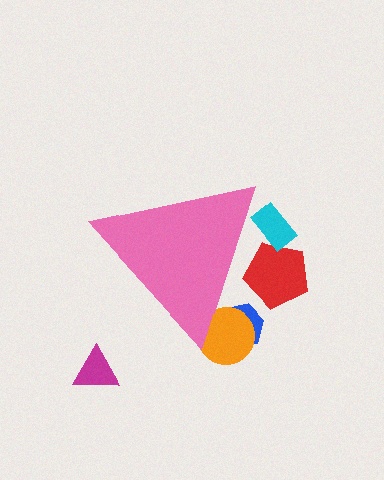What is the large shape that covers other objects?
A pink triangle.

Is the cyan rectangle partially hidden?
Yes, the cyan rectangle is partially hidden behind the pink triangle.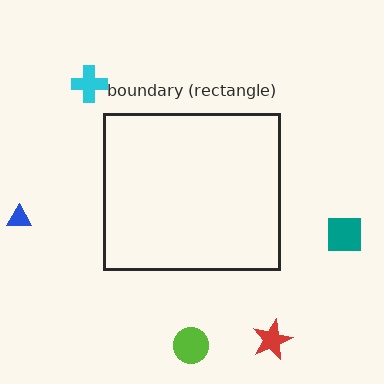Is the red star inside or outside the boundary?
Outside.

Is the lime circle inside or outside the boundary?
Outside.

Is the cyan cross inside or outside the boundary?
Outside.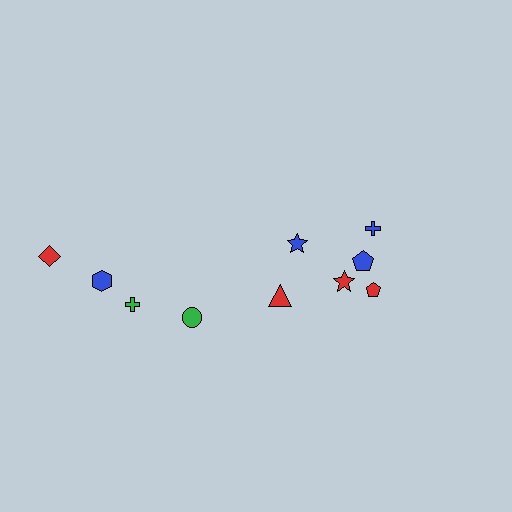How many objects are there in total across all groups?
There are 10 objects.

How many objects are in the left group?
There are 4 objects.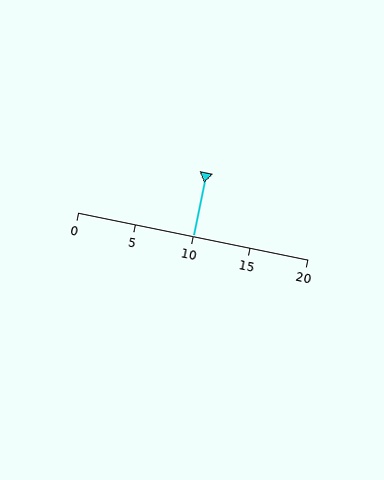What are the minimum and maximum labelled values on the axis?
The axis runs from 0 to 20.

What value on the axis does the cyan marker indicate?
The marker indicates approximately 10.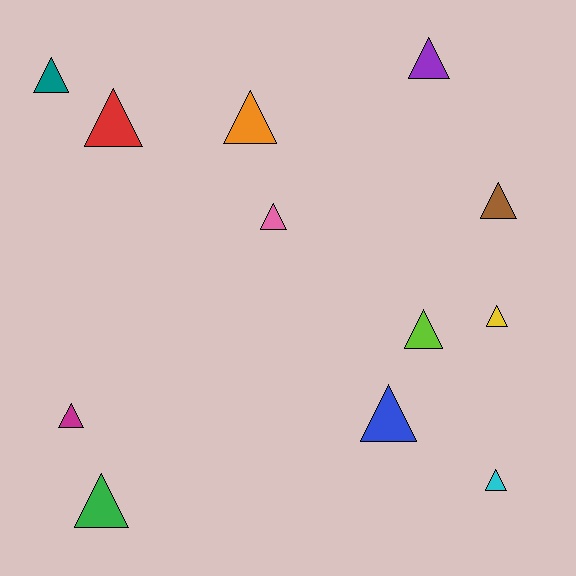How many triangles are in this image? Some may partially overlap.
There are 12 triangles.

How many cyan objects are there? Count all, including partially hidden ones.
There is 1 cyan object.